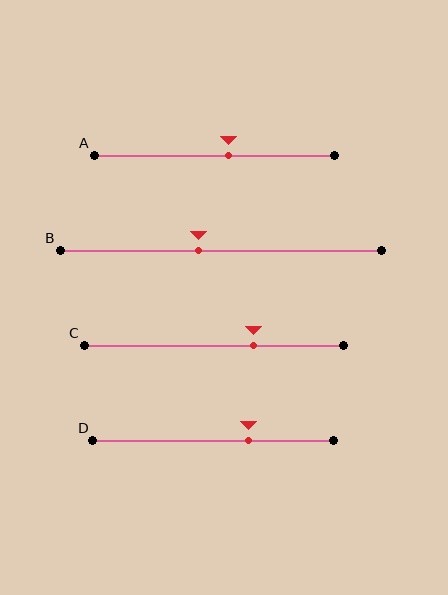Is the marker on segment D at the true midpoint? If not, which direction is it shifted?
No, the marker on segment D is shifted to the right by about 15% of the segment length.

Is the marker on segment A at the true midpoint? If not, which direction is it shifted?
No, the marker on segment A is shifted to the right by about 6% of the segment length.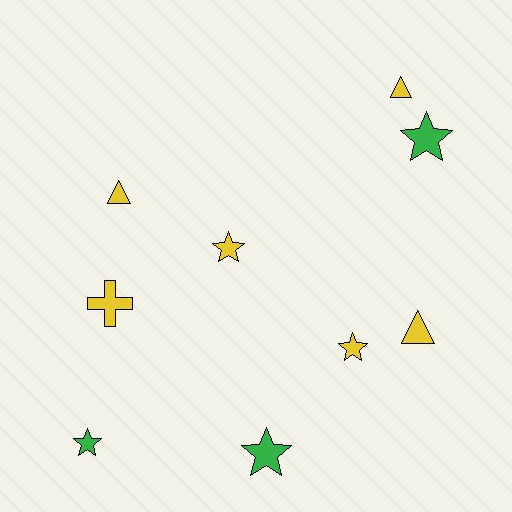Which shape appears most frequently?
Star, with 5 objects.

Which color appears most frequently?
Yellow, with 6 objects.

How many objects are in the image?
There are 9 objects.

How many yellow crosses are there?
There is 1 yellow cross.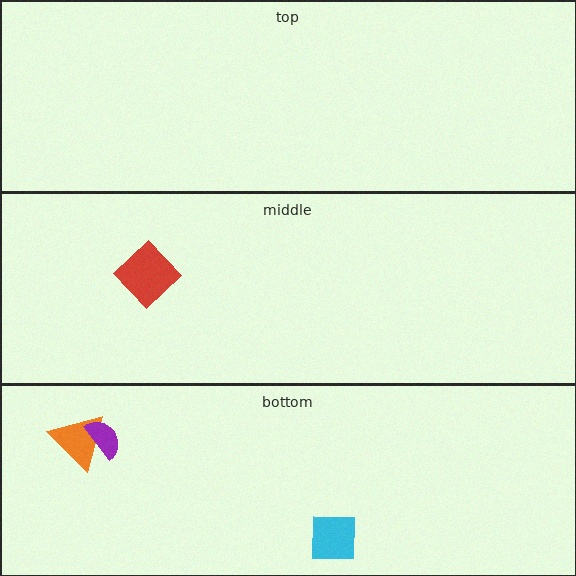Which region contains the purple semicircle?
The bottom region.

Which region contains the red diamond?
The middle region.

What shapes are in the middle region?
The red diamond.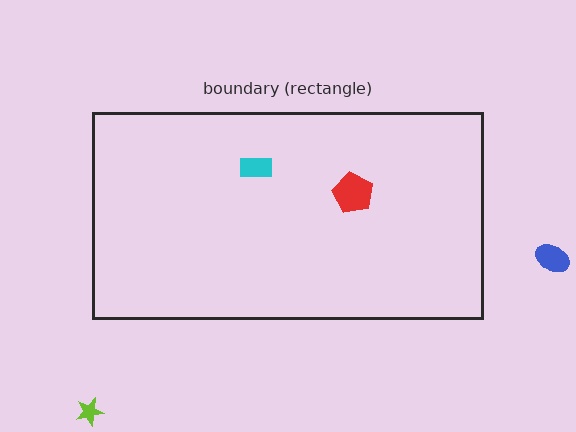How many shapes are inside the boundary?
2 inside, 2 outside.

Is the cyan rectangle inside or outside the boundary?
Inside.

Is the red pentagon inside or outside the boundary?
Inside.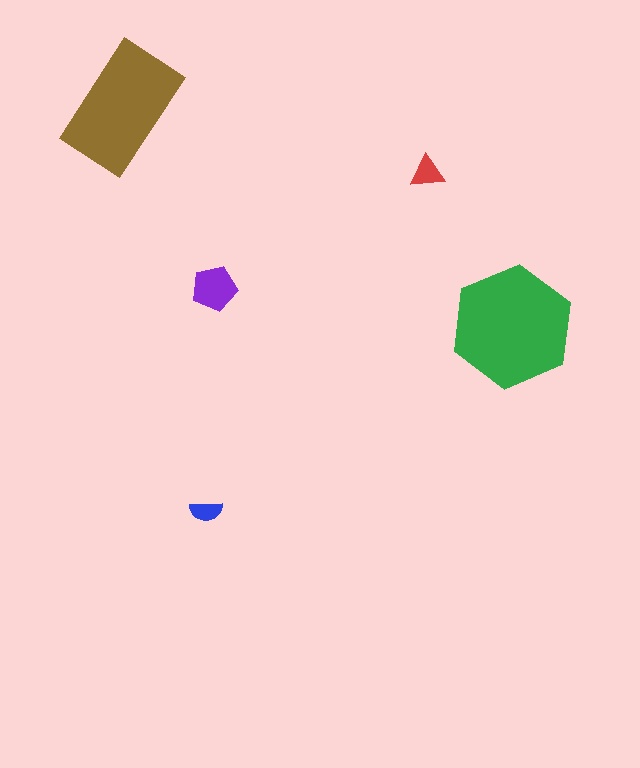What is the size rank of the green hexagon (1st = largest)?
1st.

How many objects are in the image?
There are 5 objects in the image.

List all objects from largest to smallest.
The green hexagon, the brown rectangle, the purple pentagon, the red triangle, the blue semicircle.